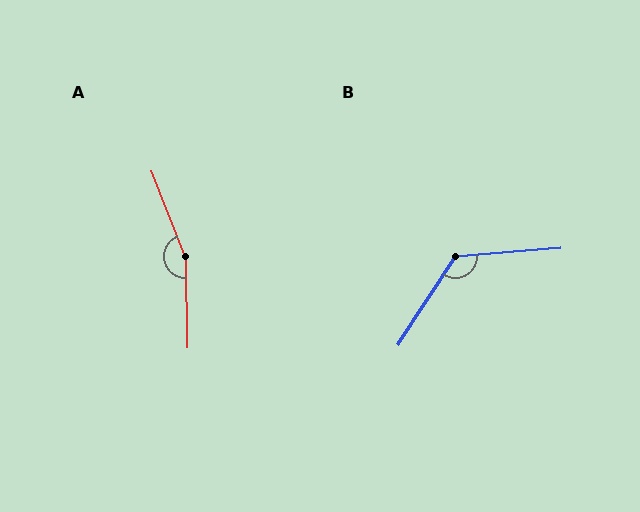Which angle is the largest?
A, at approximately 159 degrees.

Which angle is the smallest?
B, at approximately 128 degrees.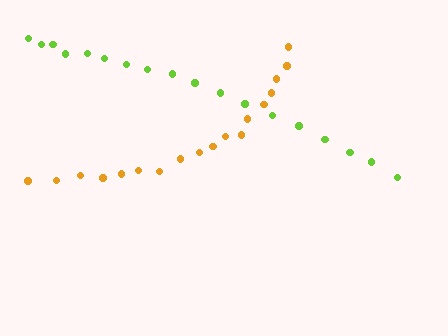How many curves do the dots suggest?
There are 2 distinct paths.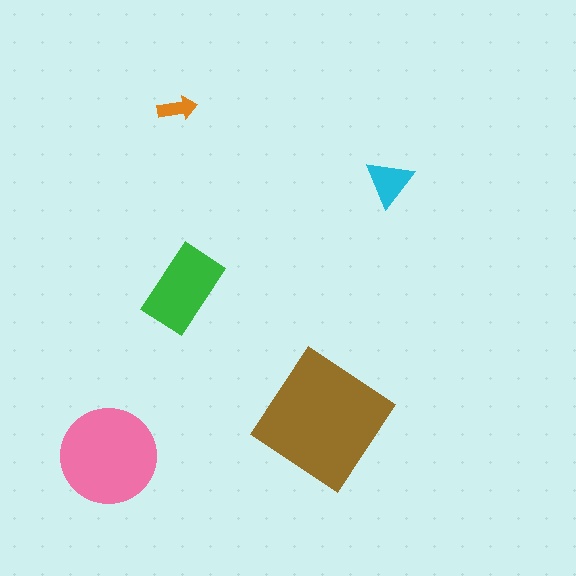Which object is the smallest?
The orange arrow.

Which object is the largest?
The brown diamond.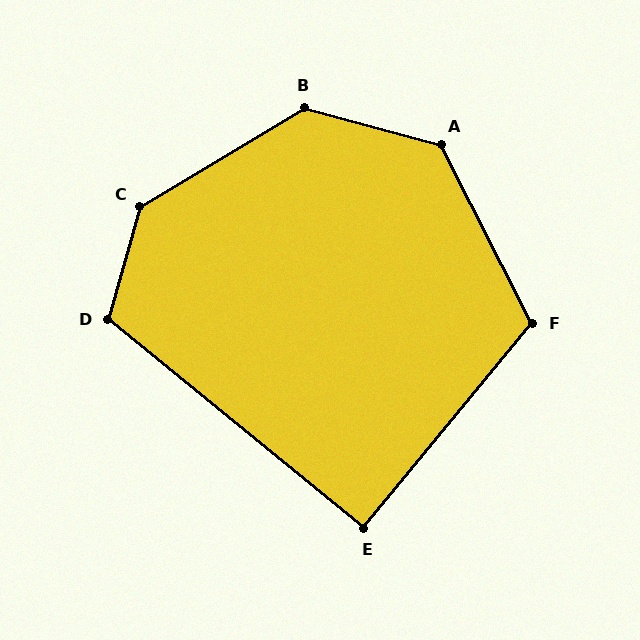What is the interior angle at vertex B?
Approximately 134 degrees (obtuse).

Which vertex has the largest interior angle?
C, at approximately 137 degrees.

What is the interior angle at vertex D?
Approximately 113 degrees (obtuse).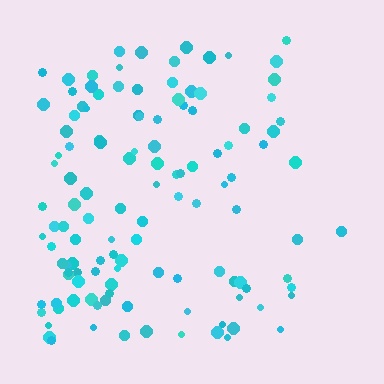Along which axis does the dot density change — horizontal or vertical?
Horizontal.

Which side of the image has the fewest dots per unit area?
The right.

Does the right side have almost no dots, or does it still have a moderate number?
Still a moderate number, just noticeably fewer than the left.